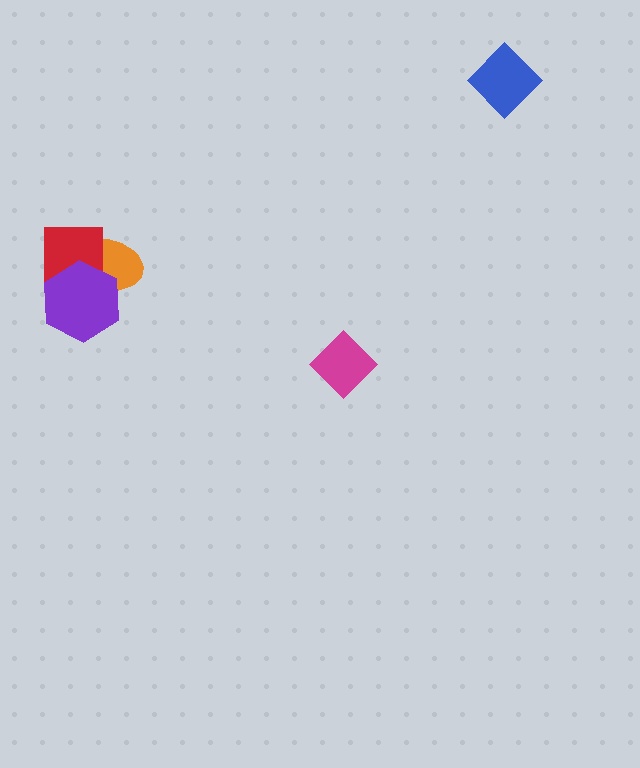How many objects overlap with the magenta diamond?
0 objects overlap with the magenta diamond.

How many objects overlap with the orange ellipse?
2 objects overlap with the orange ellipse.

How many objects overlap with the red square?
2 objects overlap with the red square.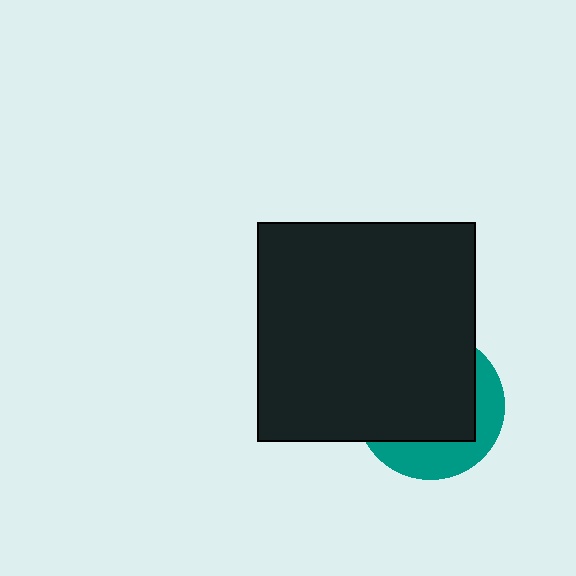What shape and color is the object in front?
The object in front is a black square.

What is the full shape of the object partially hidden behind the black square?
The partially hidden object is a teal circle.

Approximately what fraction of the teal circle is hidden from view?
Roughly 67% of the teal circle is hidden behind the black square.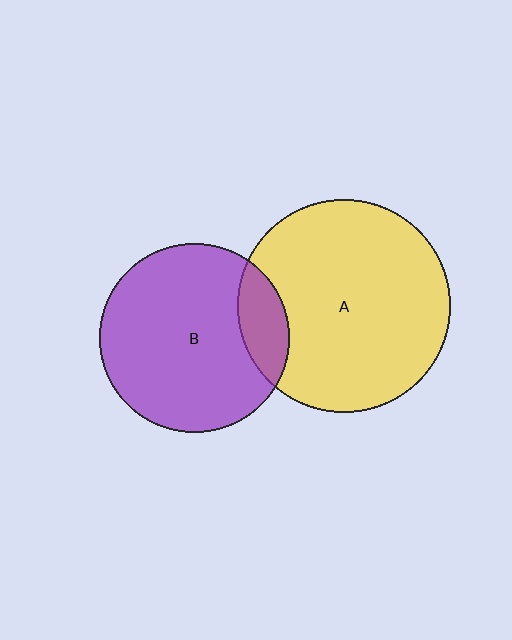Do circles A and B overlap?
Yes.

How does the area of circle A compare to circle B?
Approximately 1.3 times.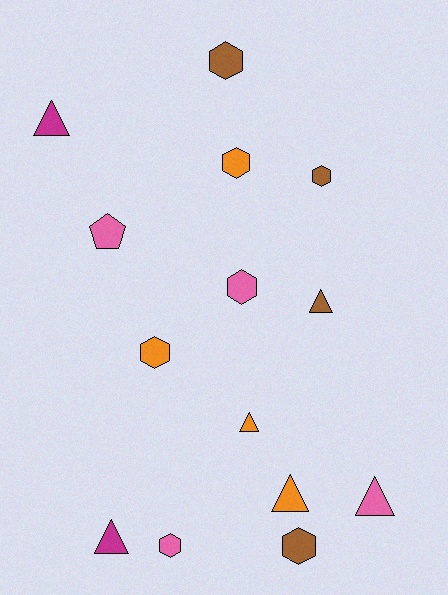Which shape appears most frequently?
Hexagon, with 7 objects.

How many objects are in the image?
There are 14 objects.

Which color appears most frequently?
Brown, with 4 objects.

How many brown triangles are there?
There is 1 brown triangle.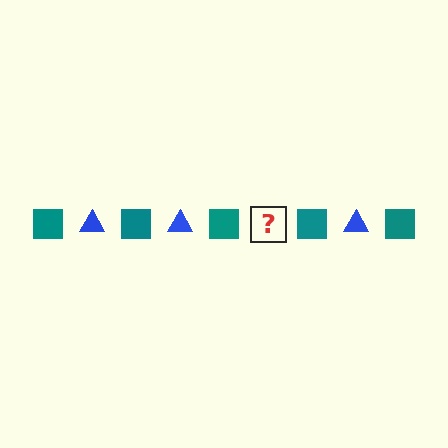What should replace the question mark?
The question mark should be replaced with a blue triangle.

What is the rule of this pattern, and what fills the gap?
The rule is that the pattern alternates between teal square and blue triangle. The gap should be filled with a blue triangle.